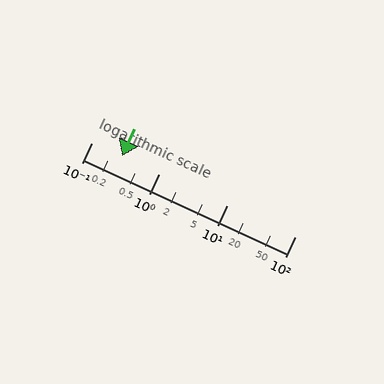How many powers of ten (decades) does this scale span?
The scale spans 3 decades, from 0.1 to 100.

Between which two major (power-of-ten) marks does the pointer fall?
The pointer is between 0.1 and 1.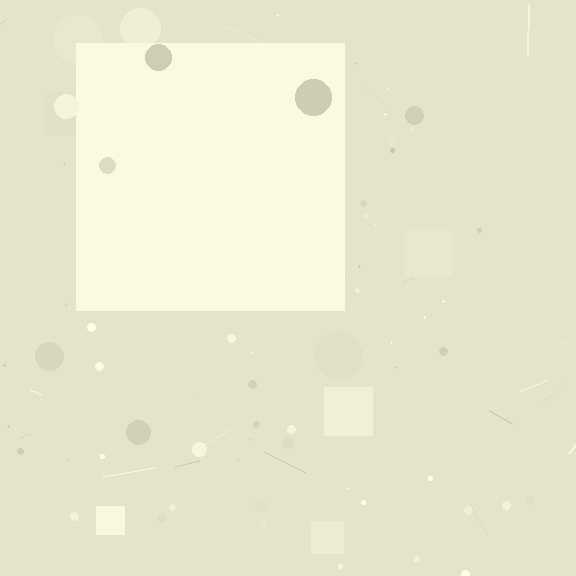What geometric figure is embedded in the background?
A square is embedded in the background.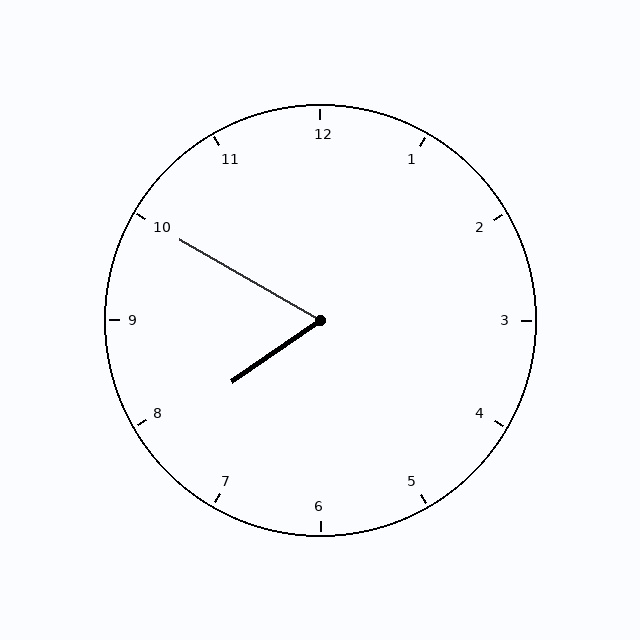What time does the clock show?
7:50.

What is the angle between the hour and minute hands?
Approximately 65 degrees.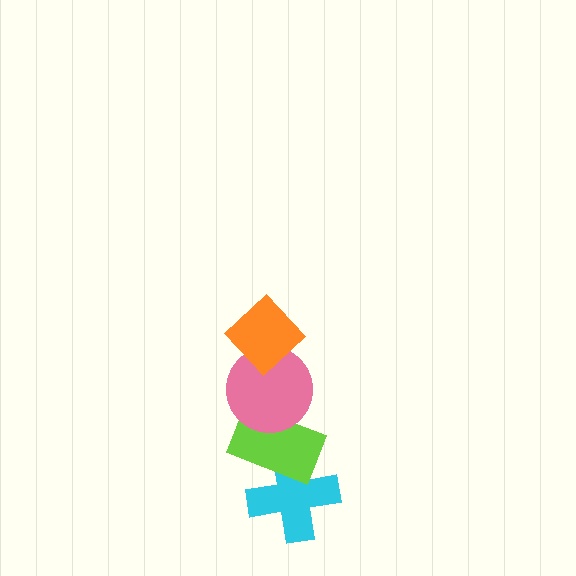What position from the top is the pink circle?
The pink circle is 2nd from the top.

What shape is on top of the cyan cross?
The lime rectangle is on top of the cyan cross.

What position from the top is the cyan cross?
The cyan cross is 4th from the top.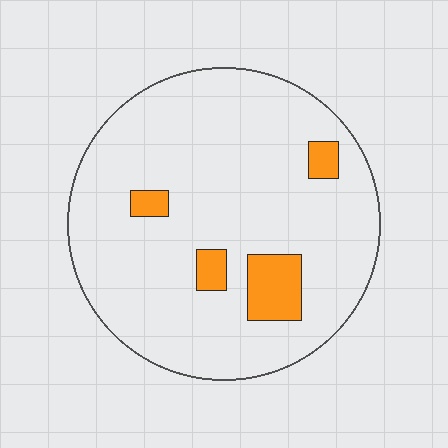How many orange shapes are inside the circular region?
4.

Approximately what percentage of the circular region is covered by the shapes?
Approximately 10%.